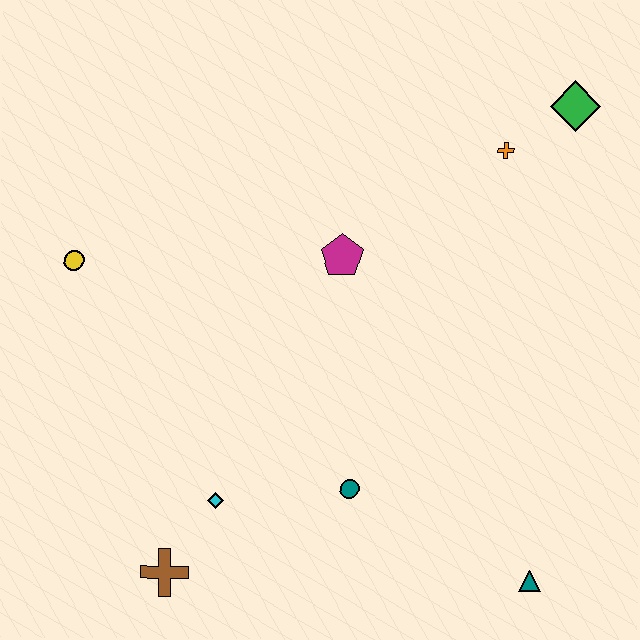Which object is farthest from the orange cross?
The brown cross is farthest from the orange cross.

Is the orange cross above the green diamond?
No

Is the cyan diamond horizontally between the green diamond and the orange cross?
No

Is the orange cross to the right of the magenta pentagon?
Yes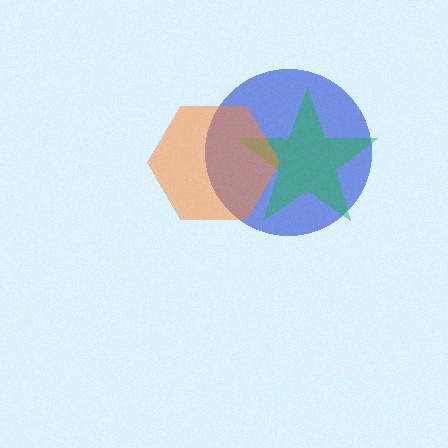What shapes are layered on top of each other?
The layered shapes are: a blue circle, a green star, an orange hexagon.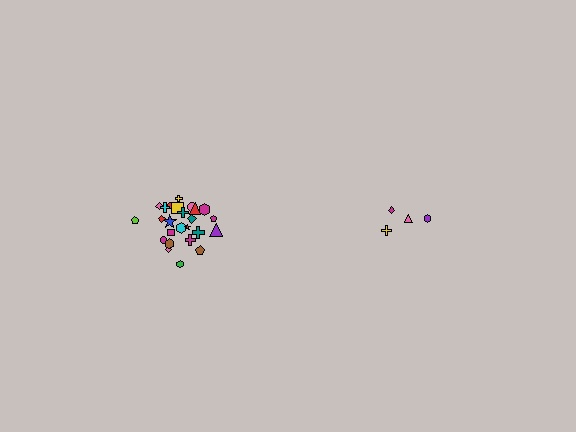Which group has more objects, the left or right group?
The left group.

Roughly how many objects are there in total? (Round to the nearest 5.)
Roughly 30 objects in total.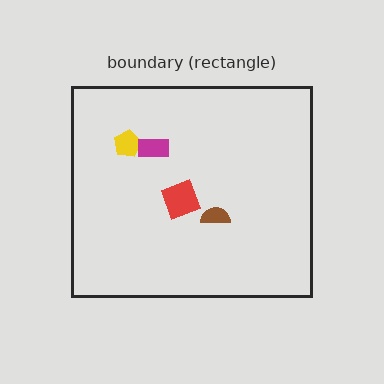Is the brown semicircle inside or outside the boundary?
Inside.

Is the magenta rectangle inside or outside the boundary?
Inside.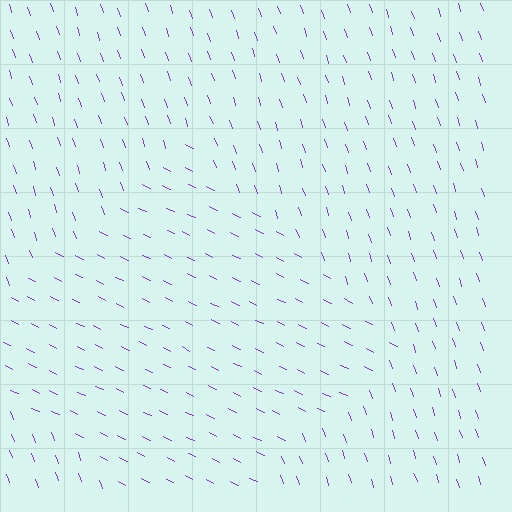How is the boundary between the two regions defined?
The boundary is defined purely by a change in line orientation (approximately 45 degrees difference). All lines are the same color and thickness.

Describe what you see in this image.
The image is filled with small purple line segments. A diamond region in the image has lines oriented differently from the surrounding lines, creating a visible texture boundary.